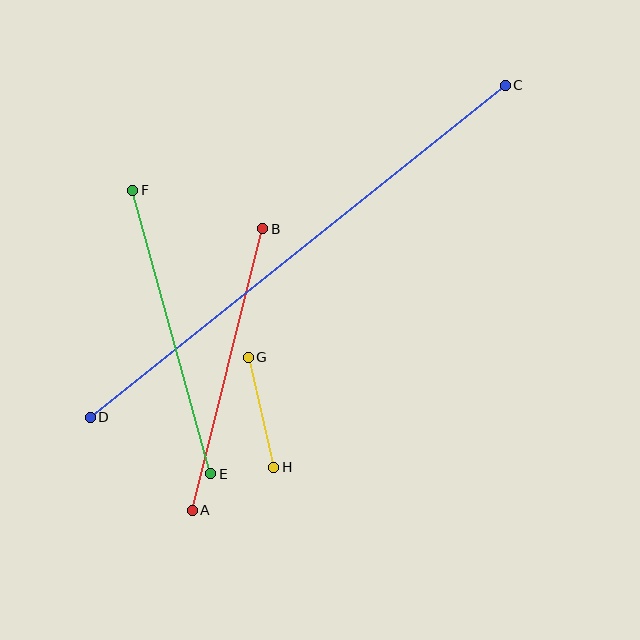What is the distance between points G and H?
The distance is approximately 113 pixels.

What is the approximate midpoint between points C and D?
The midpoint is at approximately (298, 251) pixels.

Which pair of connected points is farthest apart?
Points C and D are farthest apart.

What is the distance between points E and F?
The distance is approximately 294 pixels.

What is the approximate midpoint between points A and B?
The midpoint is at approximately (228, 370) pixels.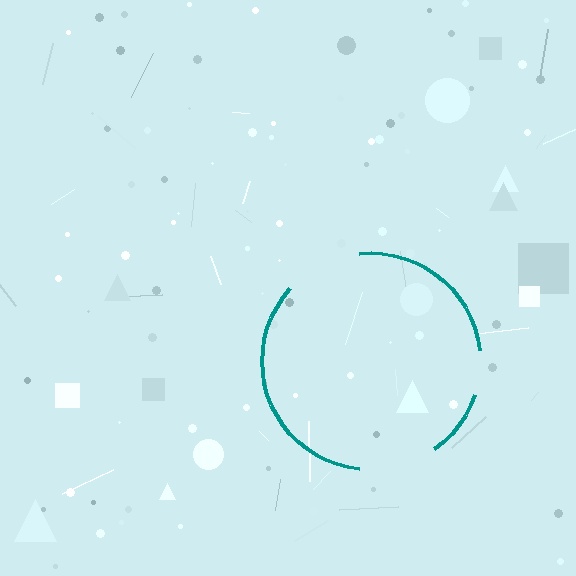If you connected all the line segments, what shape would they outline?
They would outline a circle.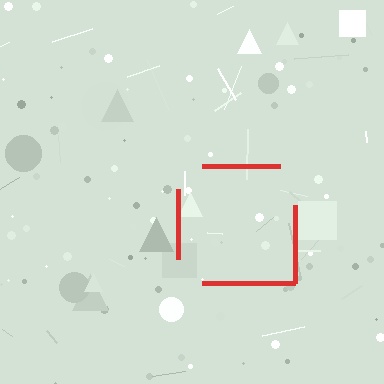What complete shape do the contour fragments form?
The contour fragments form a square.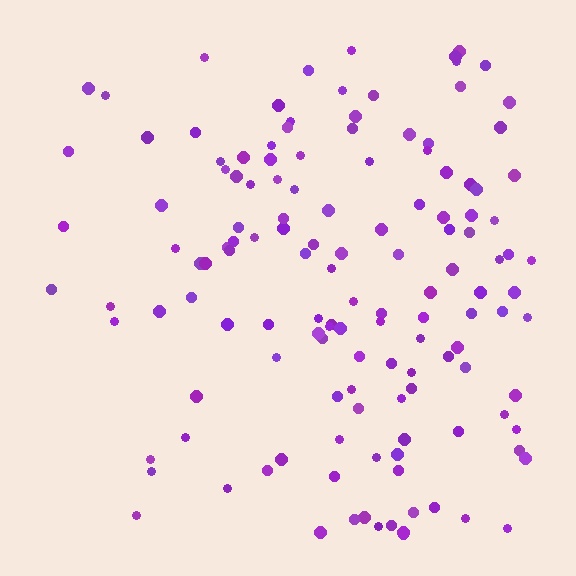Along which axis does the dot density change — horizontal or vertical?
Horizontal.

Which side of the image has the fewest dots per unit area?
The left.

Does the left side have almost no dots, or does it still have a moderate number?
Still a moderate number, just noticeably fewer than the right.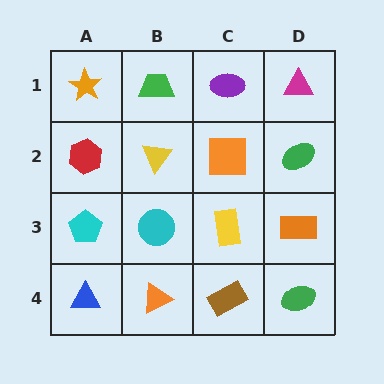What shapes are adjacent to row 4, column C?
A yellow rectangle (row 3, column C), an orange triangle (row 4, column B), a green ellipse (row 4, column D).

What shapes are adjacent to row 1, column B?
A yellow triangle (row 2, column B), an orange star (row 1, column A), a purple ellipse (row 1, column C).